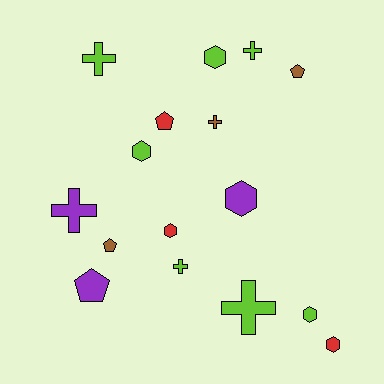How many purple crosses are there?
There is 1 purple cross.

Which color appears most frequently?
Lime, with 7 objects.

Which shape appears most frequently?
Hexagon, with 6 objects.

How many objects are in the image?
There are 16 objects.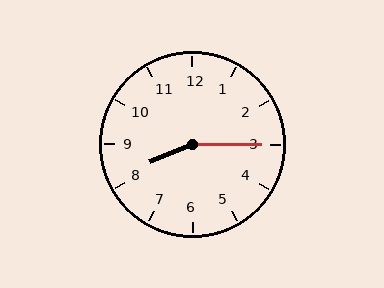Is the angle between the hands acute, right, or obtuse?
It is obtuse.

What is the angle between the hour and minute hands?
Approximately 158 degrees.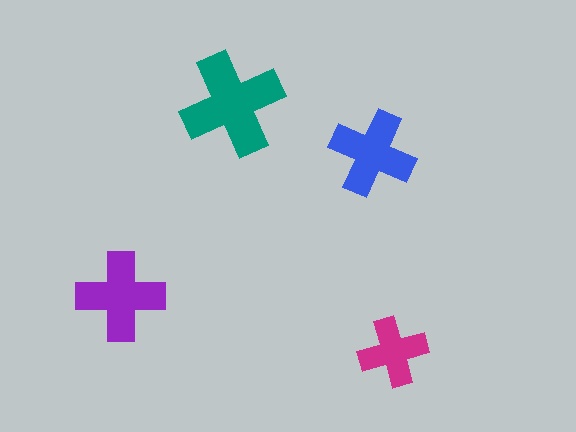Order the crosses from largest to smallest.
the teal one, the purple one, the blue one, the magenta one.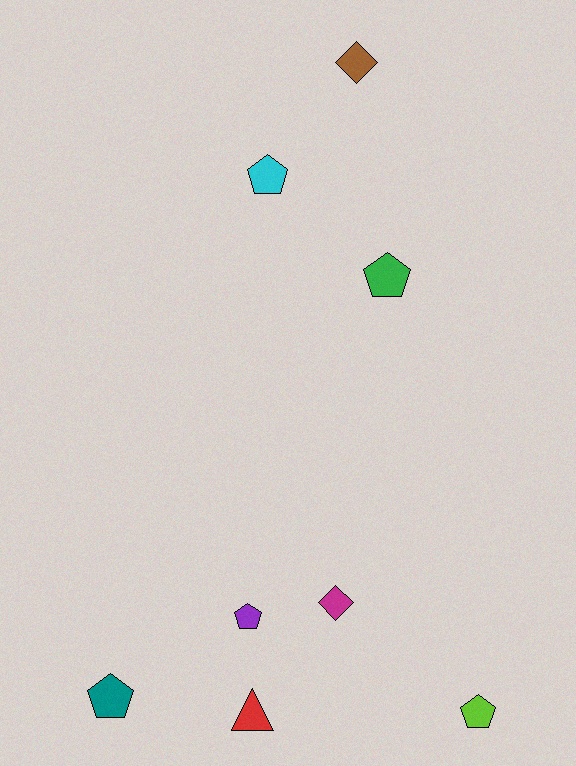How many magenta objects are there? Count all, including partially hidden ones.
There is 1 magenta object.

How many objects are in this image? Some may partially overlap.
There are 8 objects.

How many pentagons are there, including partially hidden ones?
There are 5 pentagons.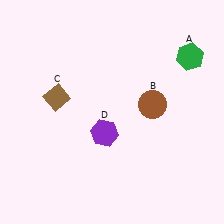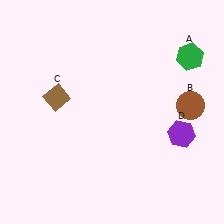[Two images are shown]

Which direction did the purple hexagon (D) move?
The purple hexagon (D) moved right.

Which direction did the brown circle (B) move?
The brown circle (B) moved right.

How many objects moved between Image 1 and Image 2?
2 objects moved between the two images.